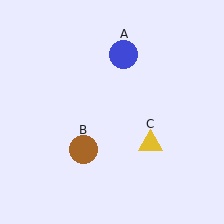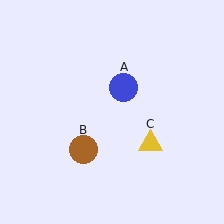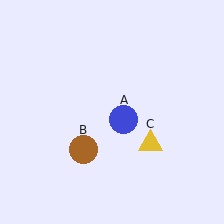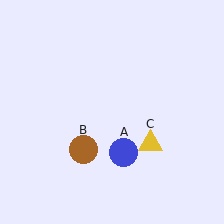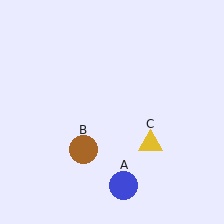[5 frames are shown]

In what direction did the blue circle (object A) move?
The blue circle (object A) moved down.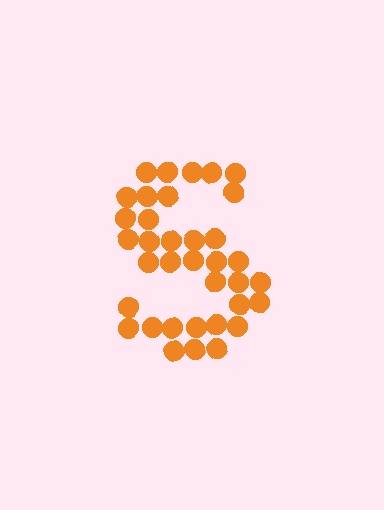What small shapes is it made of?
It is made of small circles.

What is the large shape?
The large shape is the letter S.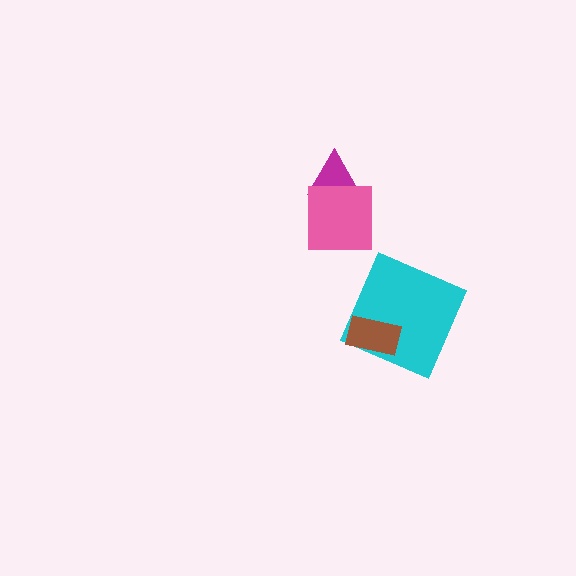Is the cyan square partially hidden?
Yes, it is partially covered by another shape.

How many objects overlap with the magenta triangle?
1 object overlaps with the magenta triangle.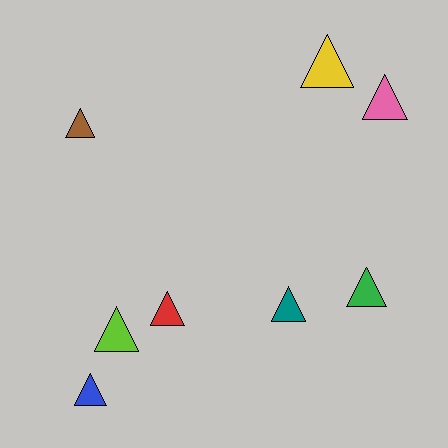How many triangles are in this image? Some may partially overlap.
There are 8 triangles.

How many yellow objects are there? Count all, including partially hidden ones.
There is 1 yellow object.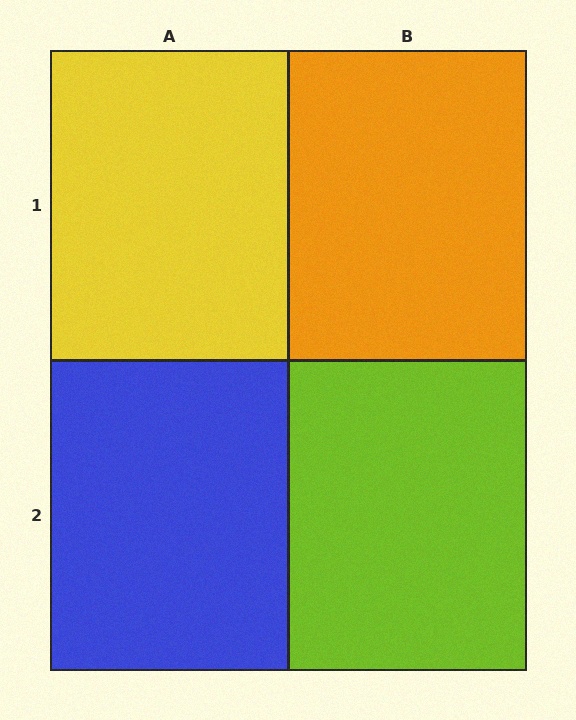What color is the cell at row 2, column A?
Blue.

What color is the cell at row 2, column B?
Lime.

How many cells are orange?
1 cell is orange.